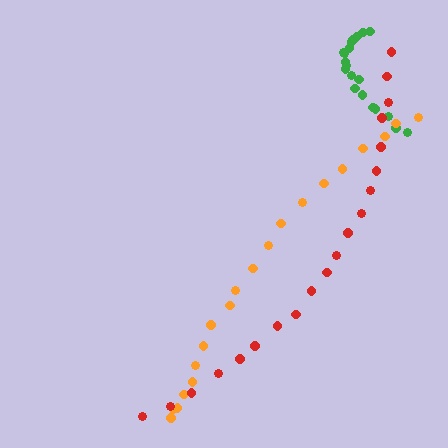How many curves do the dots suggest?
There are 3 distinct paths.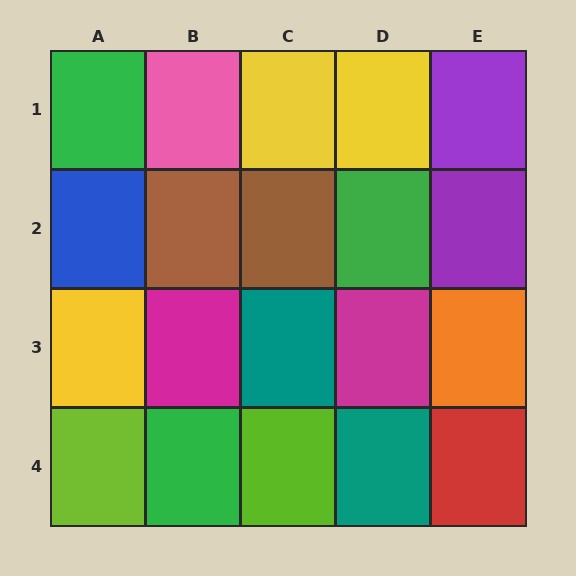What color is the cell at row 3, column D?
Magenta.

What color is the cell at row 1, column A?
Green.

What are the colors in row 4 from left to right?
Lime, green, lime, teal, red.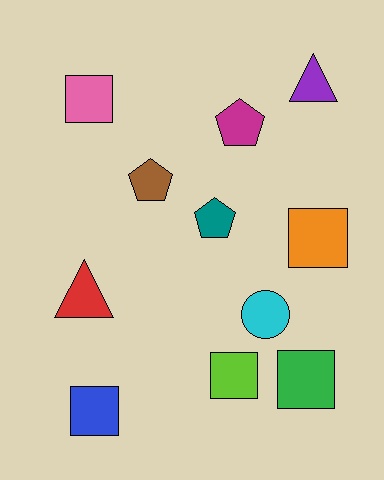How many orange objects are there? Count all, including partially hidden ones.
There is 1 orange object.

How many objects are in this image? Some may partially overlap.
There are 11 objects.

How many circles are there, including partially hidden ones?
There is 1 circle.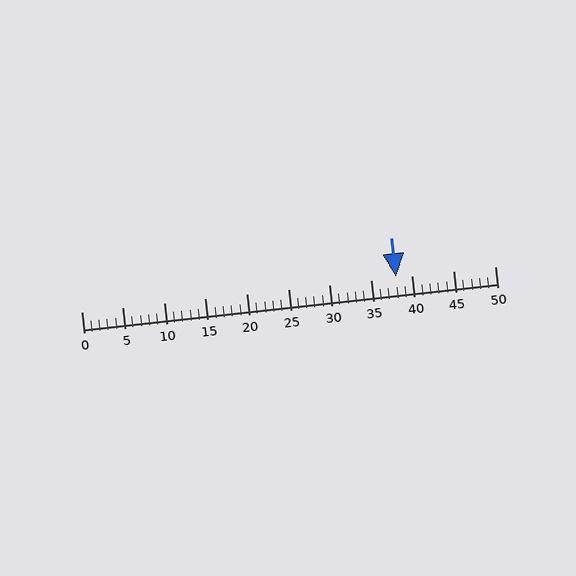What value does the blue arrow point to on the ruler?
The blue arrow points to approximately 38.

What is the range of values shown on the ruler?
The ruler shows values from 0 to 50.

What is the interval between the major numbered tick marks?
The major tick marks are spaced 5 units apart.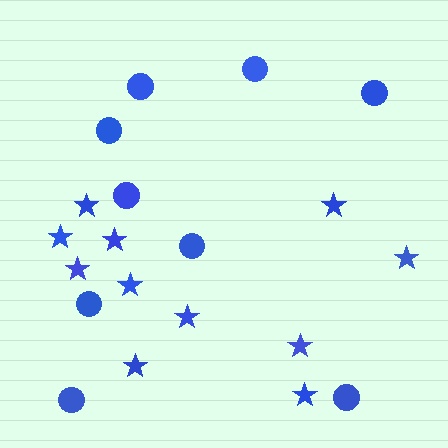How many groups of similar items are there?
There are 2 groups: one group of circles (9) and one group of stars (11).